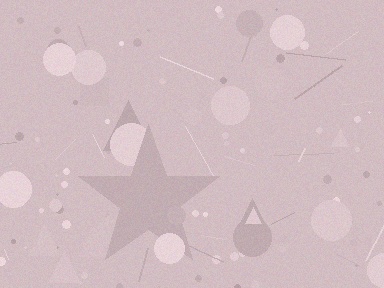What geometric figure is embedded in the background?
A star is embedded in the background.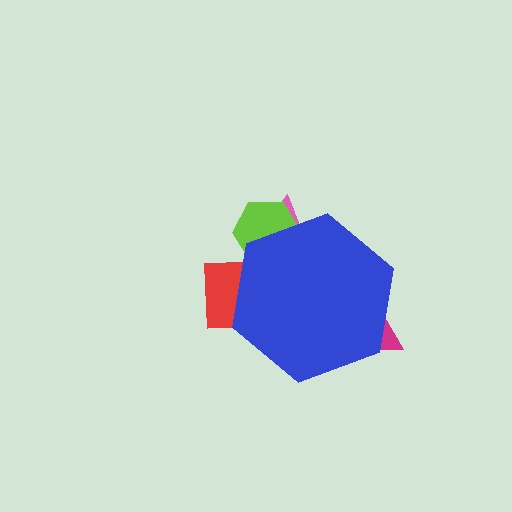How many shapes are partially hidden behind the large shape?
4 shapes are partially hidden.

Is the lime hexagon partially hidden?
Yes, the lime hexagon is partially hidden behind the blue hexagon.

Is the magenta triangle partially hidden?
Yes, the magenta triangle is partially hidden behind the blue hexagon.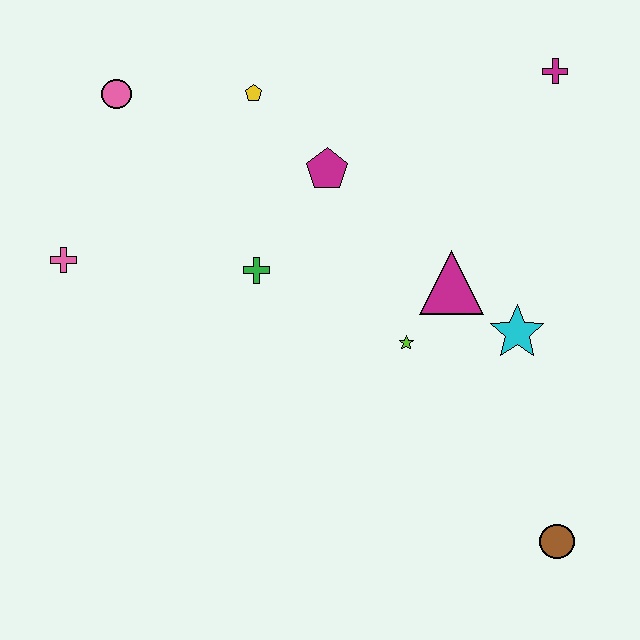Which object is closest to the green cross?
The magenta pentagon is closest to the green cross.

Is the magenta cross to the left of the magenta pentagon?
No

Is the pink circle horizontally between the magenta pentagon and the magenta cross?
No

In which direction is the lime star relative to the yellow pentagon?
The lime star is below the yellow pentagon.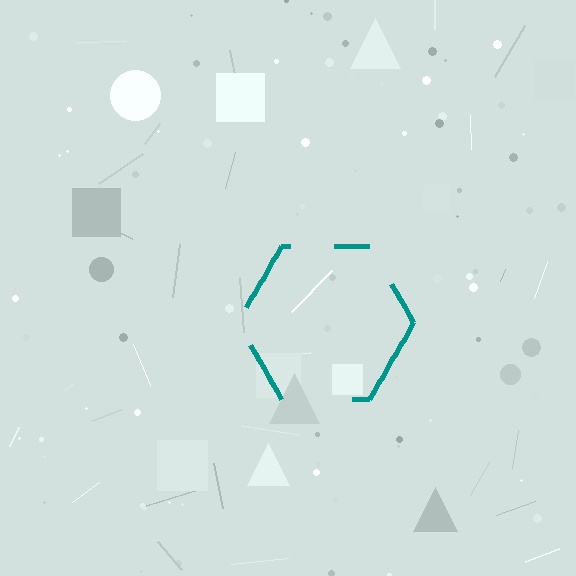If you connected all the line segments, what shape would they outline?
They would outline a hexagon.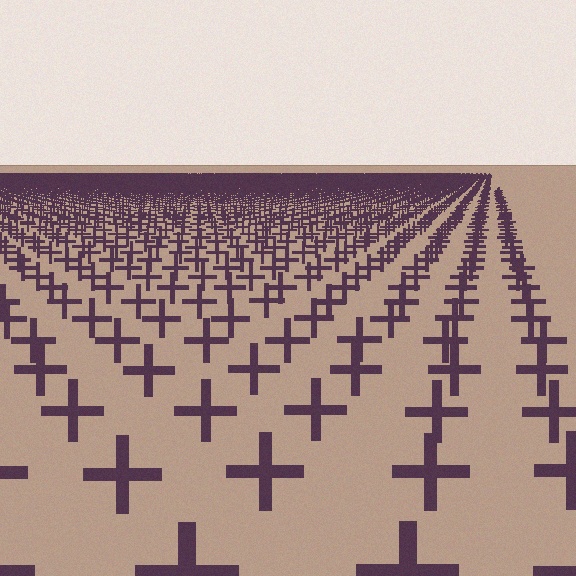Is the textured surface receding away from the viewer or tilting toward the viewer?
The surface is receding away from the viewer. Texture elements get smaller and denser toward the top.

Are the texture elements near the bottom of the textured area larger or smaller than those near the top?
Larger. Near the bottom, elements are closer to the viewer and appear at a bigger on-screen size.